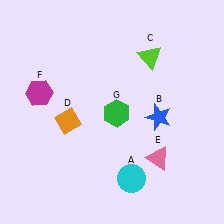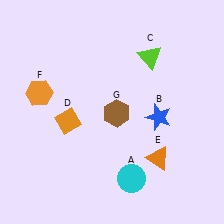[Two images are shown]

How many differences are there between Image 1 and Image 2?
There are 3 differences between the two images.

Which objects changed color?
E changed from pink to orange. F changed from magenta to orange. G changed from green to brown.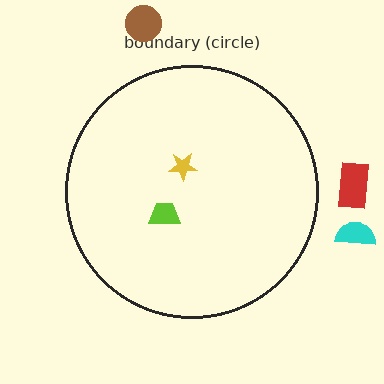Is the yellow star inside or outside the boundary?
Inside.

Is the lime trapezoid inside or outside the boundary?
Inside.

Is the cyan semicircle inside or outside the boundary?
Outside.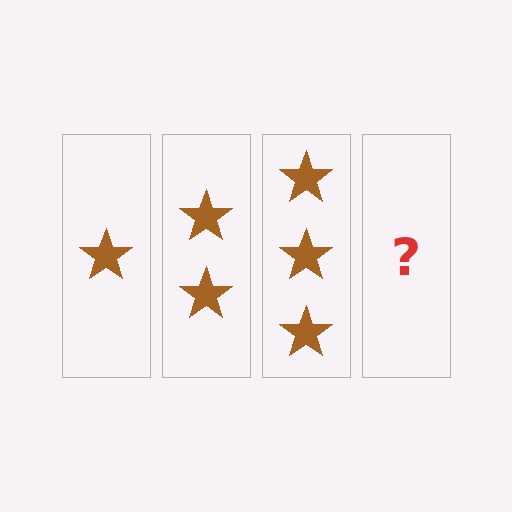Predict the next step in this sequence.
The next step is 4 stars.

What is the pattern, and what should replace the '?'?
The pattern is that each step adds one more star. The '?' should be 4 stars.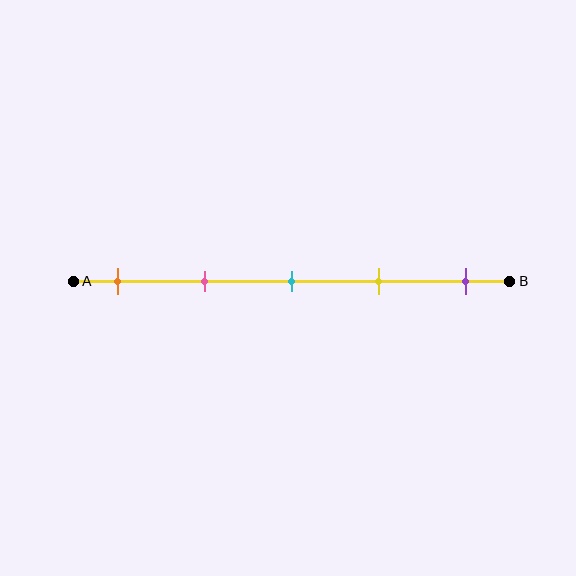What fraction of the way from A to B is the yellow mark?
The yellow mark is approximately 70% (0.7) of the way from A to B.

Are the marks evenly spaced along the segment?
Yes, the marks are approximately evenly spaced.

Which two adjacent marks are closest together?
The cyan and yellow marks are the closest adjacent pair.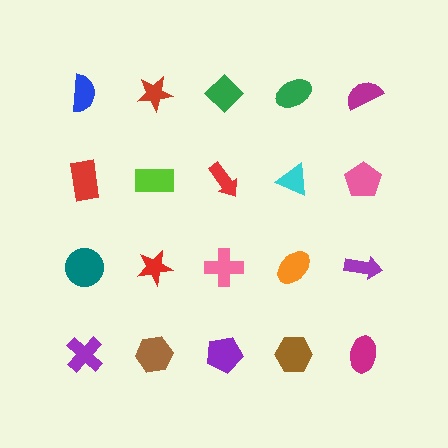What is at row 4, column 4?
A brown hexagon.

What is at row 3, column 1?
A teal circle.